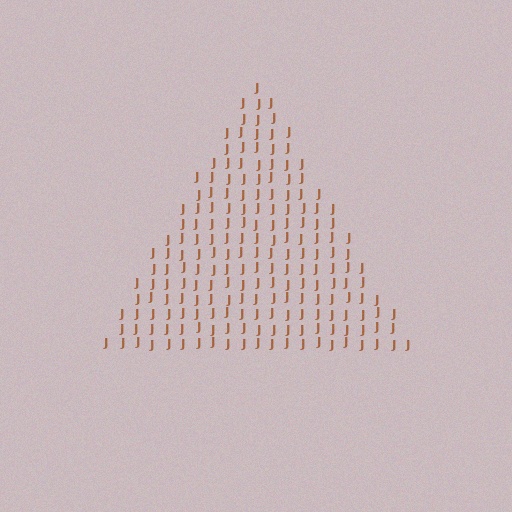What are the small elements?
The small elements are letter J's.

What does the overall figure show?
The overall figure shows a triangle.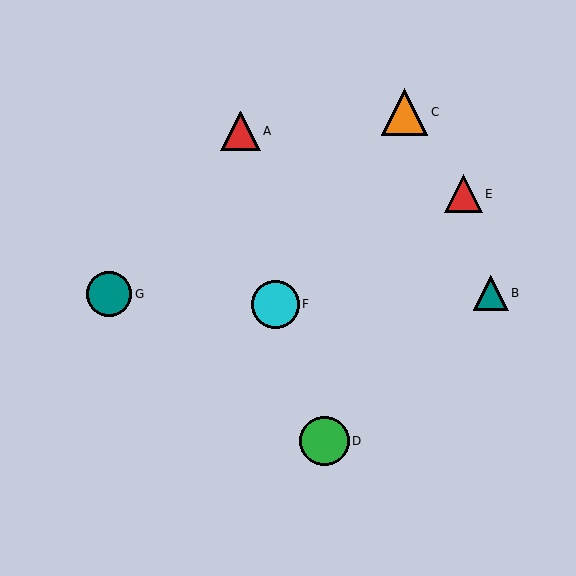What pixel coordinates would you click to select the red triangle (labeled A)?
Click at (240, 131) to select the red triangle A.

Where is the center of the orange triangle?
The center of the orange triangle is at (405, 112).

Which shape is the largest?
The green circle (labeled D) is the largest.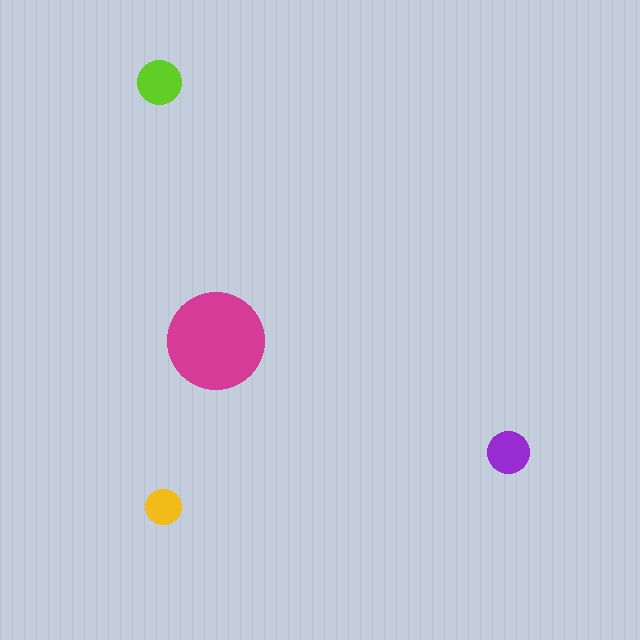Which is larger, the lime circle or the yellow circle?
The lime one.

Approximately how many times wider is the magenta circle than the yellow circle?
About 2.5 times wider.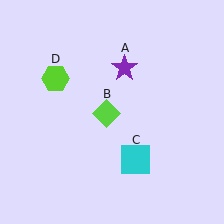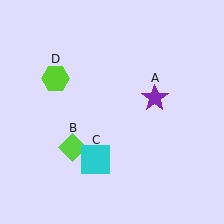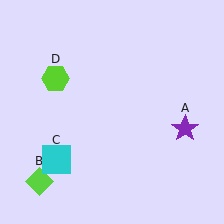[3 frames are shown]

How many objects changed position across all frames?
3 objects changed position: purple star (object A), lime diamond (object B), cyan square (object C).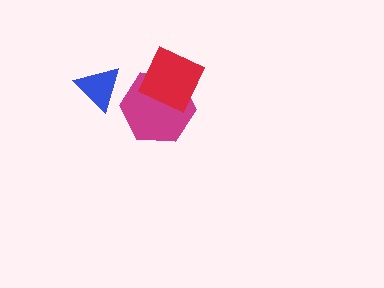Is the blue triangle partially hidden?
No, no other shape covers it.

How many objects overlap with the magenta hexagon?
1 object overlaps with the magenta hexagon.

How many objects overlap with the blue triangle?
0 objects overlap with the blue triangle.